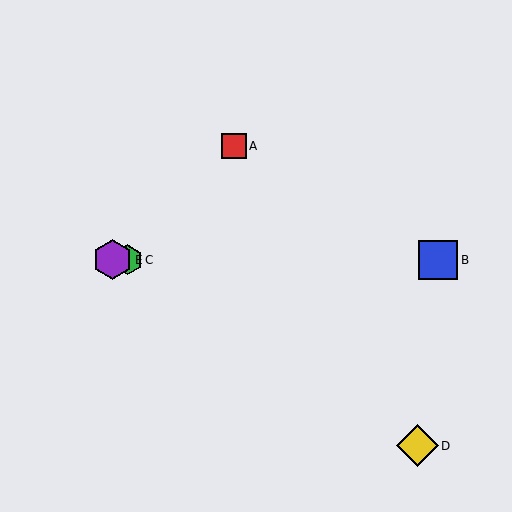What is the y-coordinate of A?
Object A is at y≈146.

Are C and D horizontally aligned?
No, C is at y≈260 and D is at y≈446.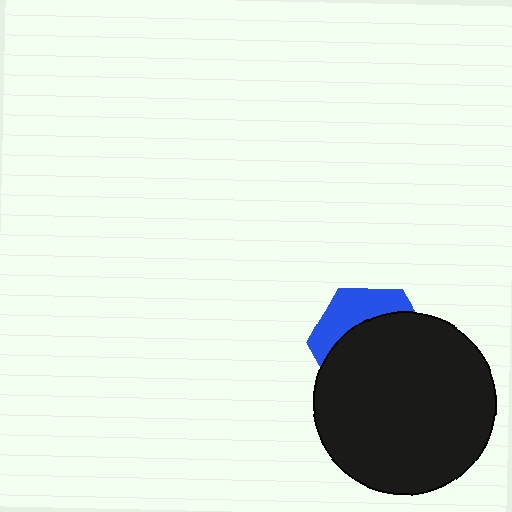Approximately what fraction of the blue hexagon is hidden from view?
Roughly 68% of the blue hexagon is hidden behind the black circle.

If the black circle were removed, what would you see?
You would see the complete blue hexagon.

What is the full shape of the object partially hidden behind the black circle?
The partially hidden object is a blue hexagon.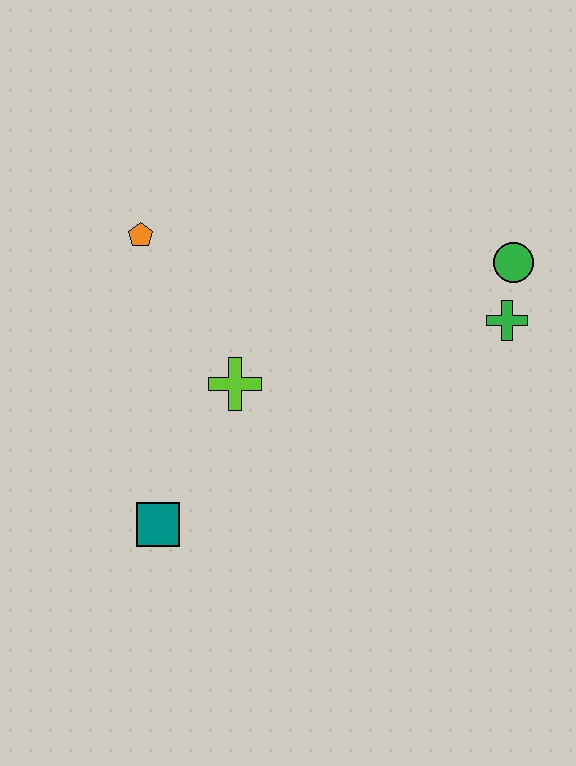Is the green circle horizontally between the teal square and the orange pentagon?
No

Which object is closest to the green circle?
The green cross is closest to the green circle.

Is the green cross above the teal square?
Yes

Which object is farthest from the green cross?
The teal square is farthest from the green cross.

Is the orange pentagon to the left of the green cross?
Yes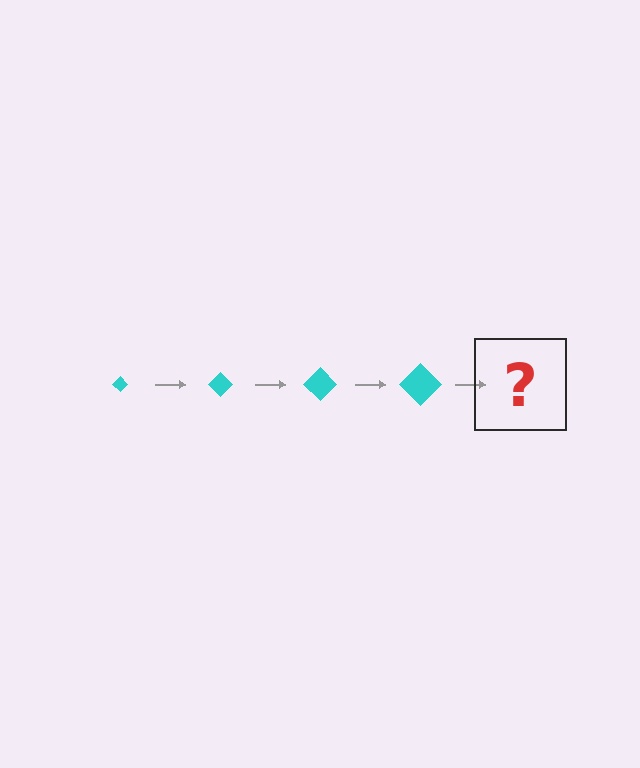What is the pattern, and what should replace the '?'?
The pattern is that the diamond gets progressively larger each step. The '?' should be a cyan diamond, larger than the previous one.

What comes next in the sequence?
The next element should be a cyan diamond, larger than the previous one.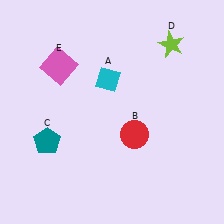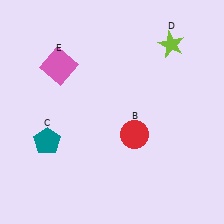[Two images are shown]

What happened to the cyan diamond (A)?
The cyan diamond (A) was removed in Image 2. It was in the top-left area of Image 1.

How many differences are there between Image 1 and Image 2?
There is 1 difference between the two images.